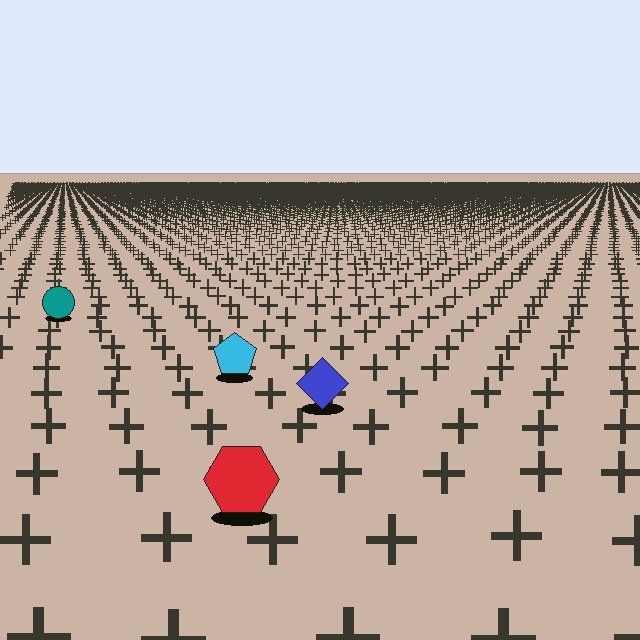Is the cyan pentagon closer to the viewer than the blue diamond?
No. The blue diamond is closer — you can tell from the texture gradient: the ground texture is coarser near it.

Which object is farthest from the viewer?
The teal circle is farthest from the viewer. It appears smaller and the ground texture around it is denser.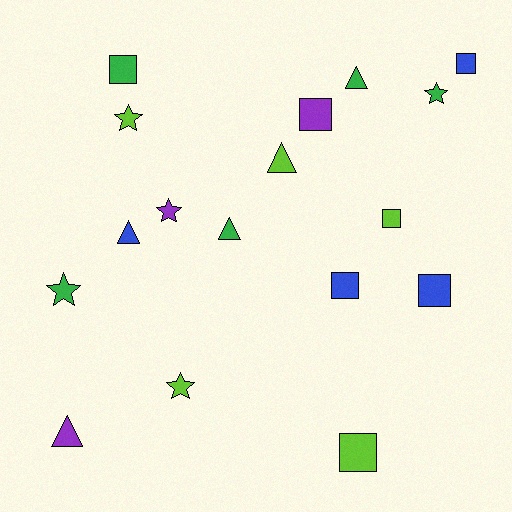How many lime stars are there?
There are 2 lime stars.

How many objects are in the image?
There are 17 objects.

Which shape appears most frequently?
Square, with 7 objects.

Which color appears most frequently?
Lime, with 5 objects.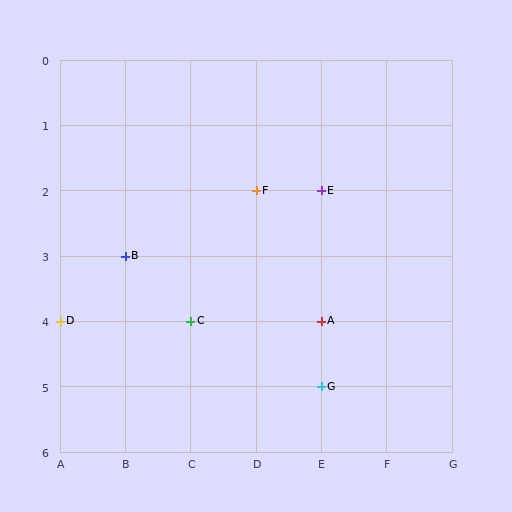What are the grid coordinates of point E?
Point E is at grid coordinates (E, 2).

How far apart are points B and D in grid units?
Points B and D are 1 column and 1 row apart (about 1.4 grid units diagonally).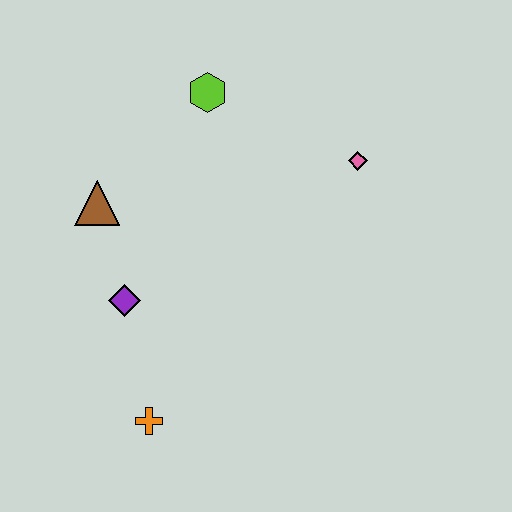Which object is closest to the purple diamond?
The brown triangle is closest to the purple diamond.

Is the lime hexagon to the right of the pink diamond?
No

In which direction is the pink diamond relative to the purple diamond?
The pink diamond is to the right of the purple diamond.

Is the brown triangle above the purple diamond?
Yes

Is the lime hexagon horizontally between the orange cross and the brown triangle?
No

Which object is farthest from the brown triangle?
The pink diamond is farthest from the brown triangle.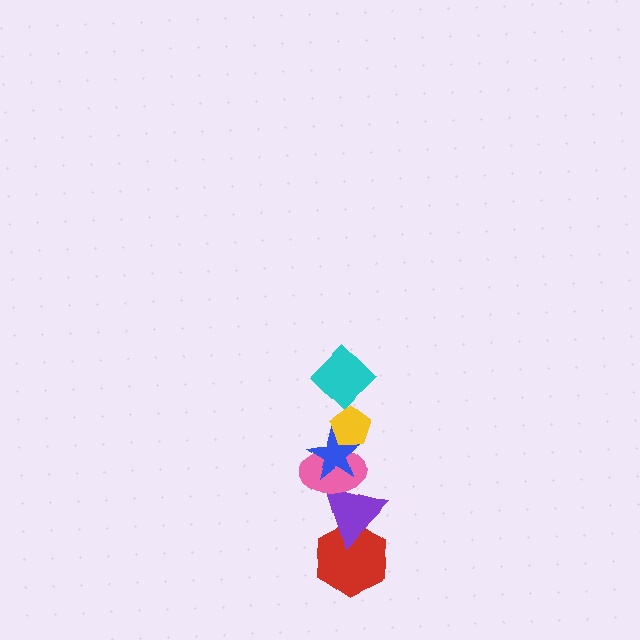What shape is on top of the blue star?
The cyan diamond is on top of the blue star.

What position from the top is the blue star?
The blue star is 3rd from the top.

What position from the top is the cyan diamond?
The cyan diamond is 2nd from the top.